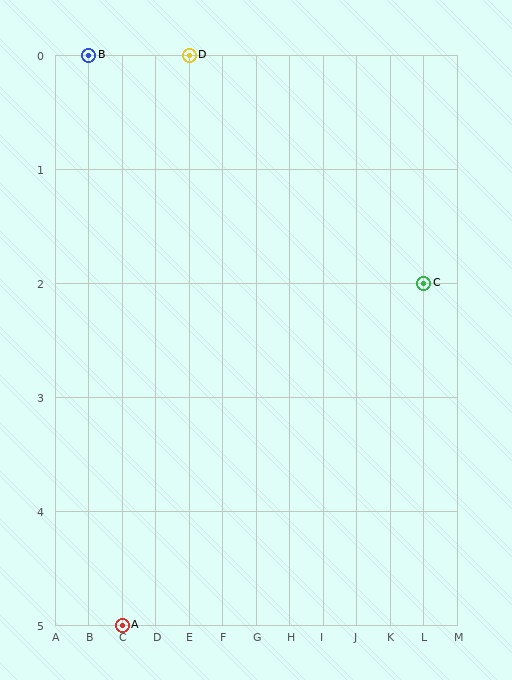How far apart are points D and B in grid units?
Points D and B are 3 columns apart.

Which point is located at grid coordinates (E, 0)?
Point D is at (E, 0).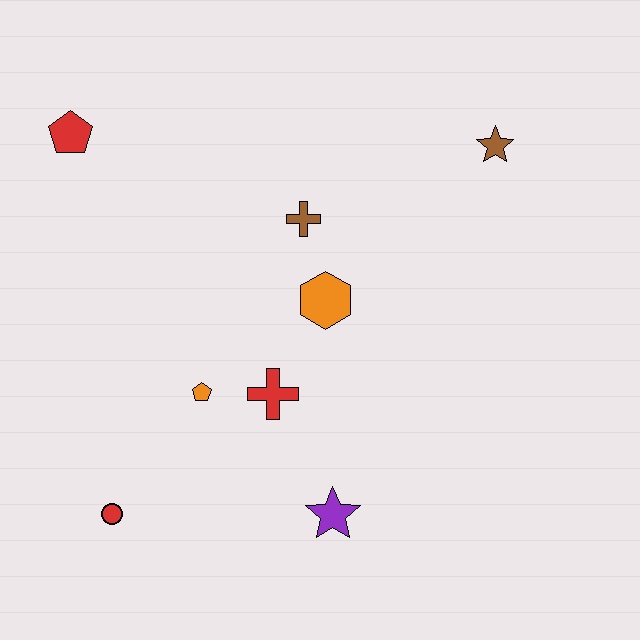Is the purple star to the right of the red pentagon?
Yes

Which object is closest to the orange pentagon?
The red cross is closest to the orange pentagon.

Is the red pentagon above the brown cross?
Yes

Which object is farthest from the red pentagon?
The purple star is farthest from the red pentagon.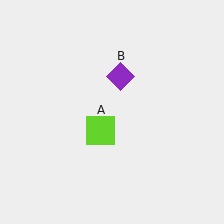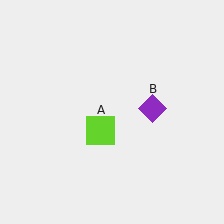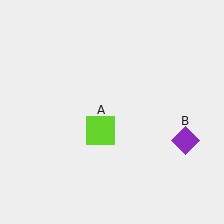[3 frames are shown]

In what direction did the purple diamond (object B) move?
The purple diamond (object B) moved down and to the right.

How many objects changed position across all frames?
1 object changed position: purple diamond (object B).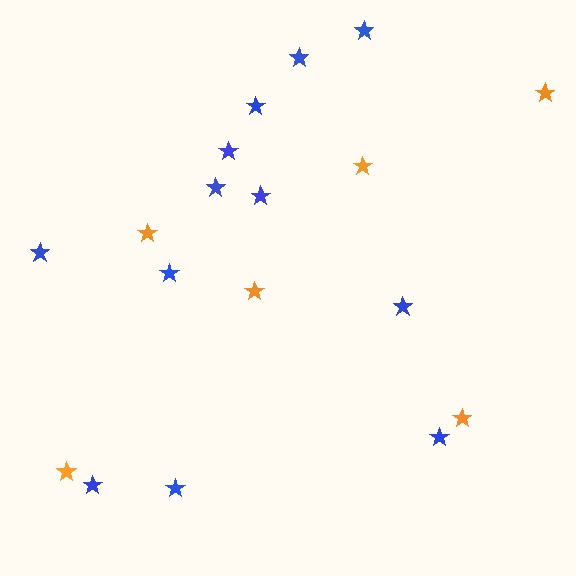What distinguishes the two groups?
There are 2 groups: one group of blue stars (12) and one group of orange stars (6).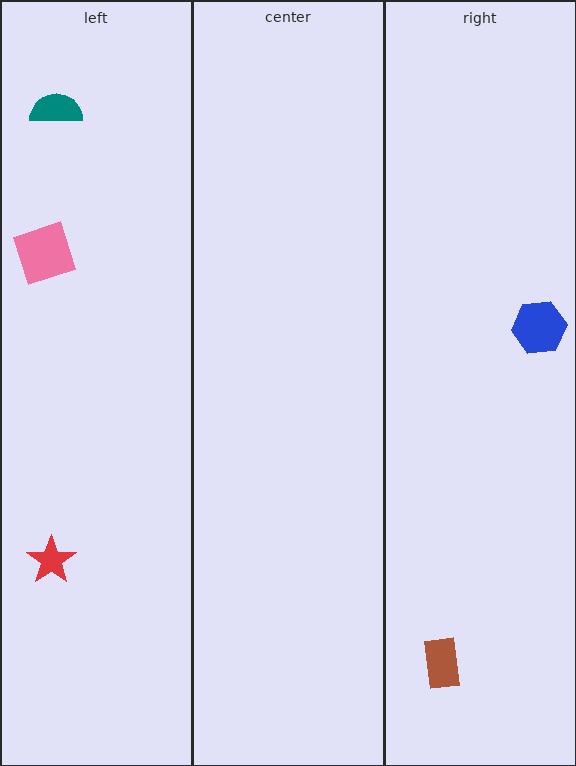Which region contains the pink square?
The left region.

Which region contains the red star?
The left region.